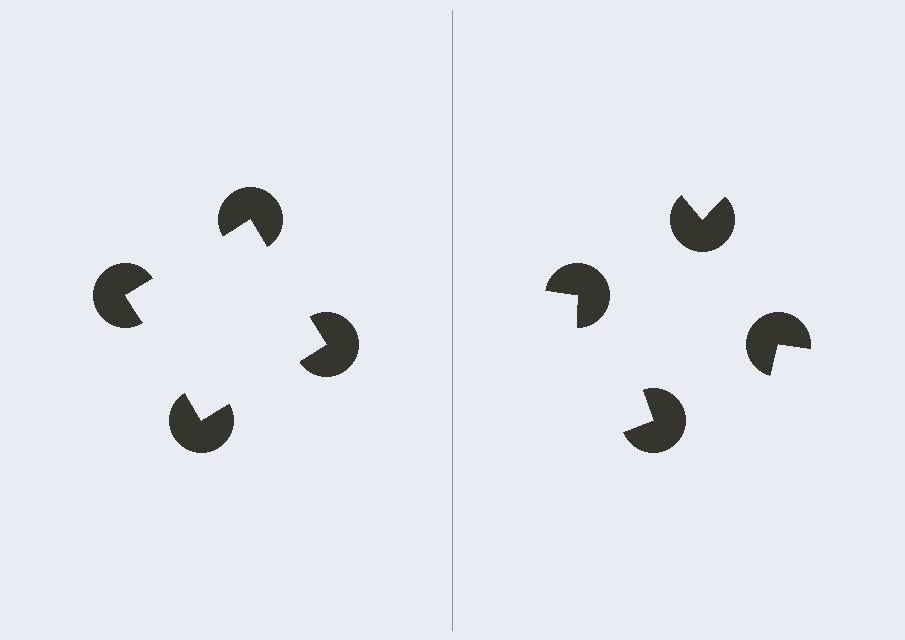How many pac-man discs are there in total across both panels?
8 — 4 on each side.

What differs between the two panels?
The pac-man discs are positioned identically on both sides; only the wedge orientations differ. On the left they align to a square; on the right they are misaligned.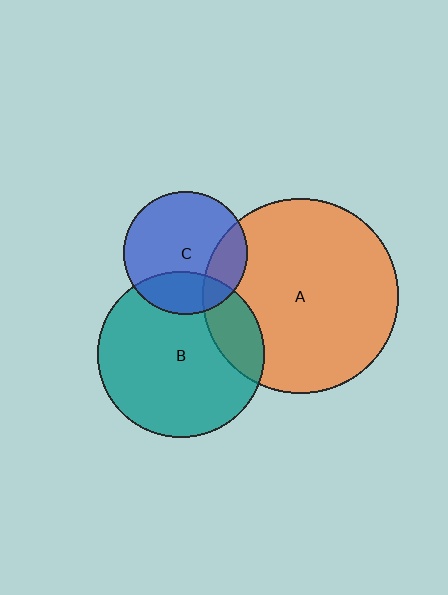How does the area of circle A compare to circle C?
Approximately 2.5 times.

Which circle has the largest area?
Circle A (orange).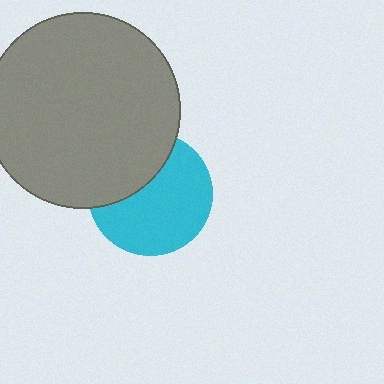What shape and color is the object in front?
The object in front is a gray circle.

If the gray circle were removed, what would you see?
You would see the complete cyan circle.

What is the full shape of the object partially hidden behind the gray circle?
The partially hidden object is a cyan circle.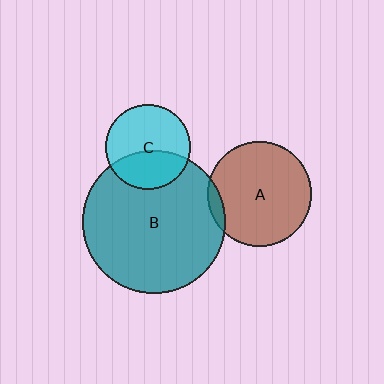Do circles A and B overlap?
Yes.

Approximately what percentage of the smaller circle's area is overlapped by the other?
Approximately 5%.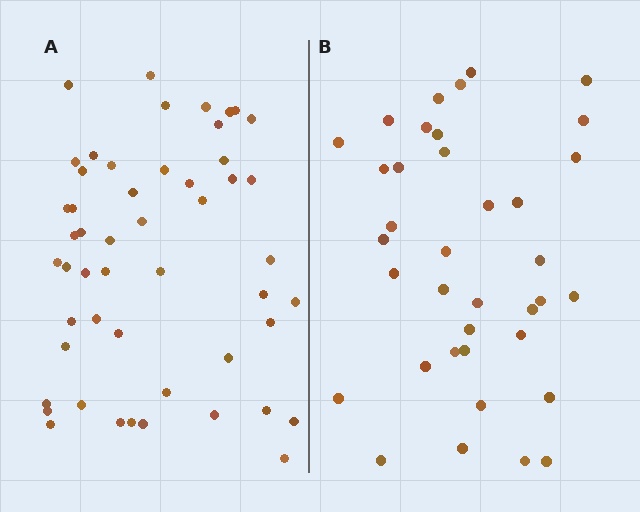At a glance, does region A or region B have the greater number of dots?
Region A (the left region) has more dots.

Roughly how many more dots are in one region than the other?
Region A has approximately 15 more dots than region B.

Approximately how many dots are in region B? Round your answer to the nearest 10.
About 40 dots. (The exact count is 37, which rounds to 40.)